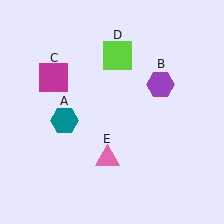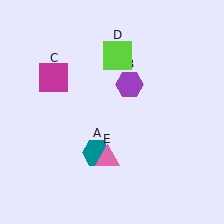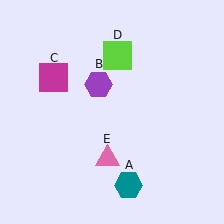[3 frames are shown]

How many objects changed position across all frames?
2 objects changed position: teal hexagon (object A), purple hexagon (object B).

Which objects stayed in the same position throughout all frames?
Magenta square (object C) and lime square (object D) and pink triangle (object E) remained stationary.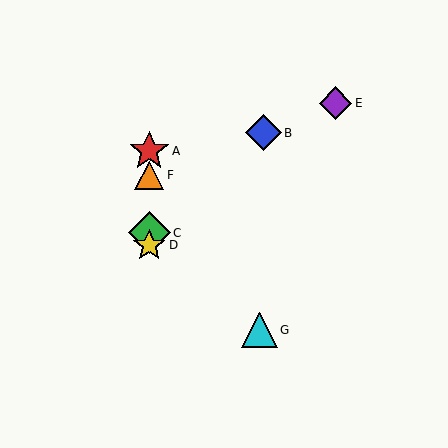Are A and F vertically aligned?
Yes, both are at x≈149.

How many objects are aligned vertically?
4 objects (A, C, D, F) are aligned vertically.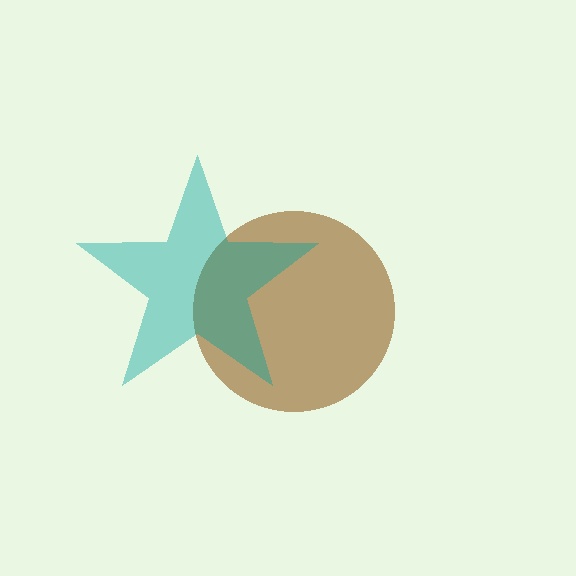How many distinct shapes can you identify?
There are 2 distinct shapes: a brown circle, a teal star.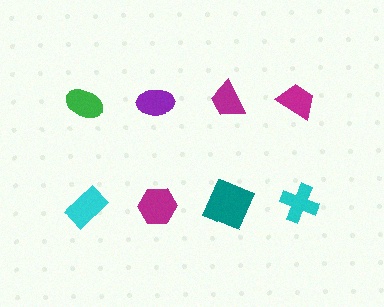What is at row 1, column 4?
A magenta trapezoid.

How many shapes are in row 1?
4 shapes.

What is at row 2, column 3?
A teal square.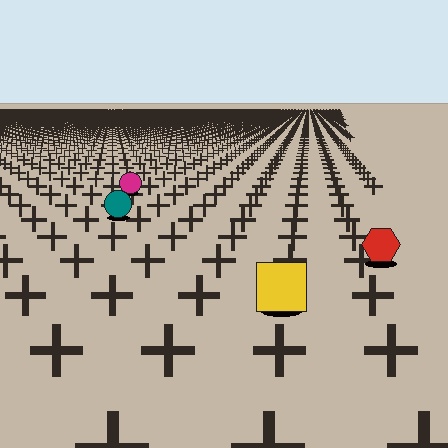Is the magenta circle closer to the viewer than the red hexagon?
No. The red hexagon is closer — you can tell from the texture gradient: the ground texture is coarser near it.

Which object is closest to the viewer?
The yellow square is closest. The texture marks near it are larger and more spread out.